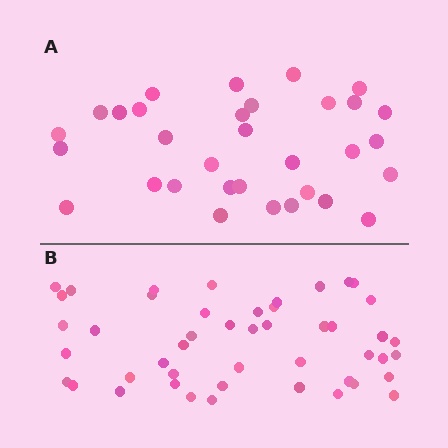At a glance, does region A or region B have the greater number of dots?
Region B (the bottom region) has more dots.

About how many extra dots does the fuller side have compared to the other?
Region B has approximately 15 more dots than region A.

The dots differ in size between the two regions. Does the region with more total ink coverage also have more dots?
No. Region A has more total ink coverage because its dots are larger, but region B actually contains more individual dots. Total area can be misleading — the number of items is what matters here.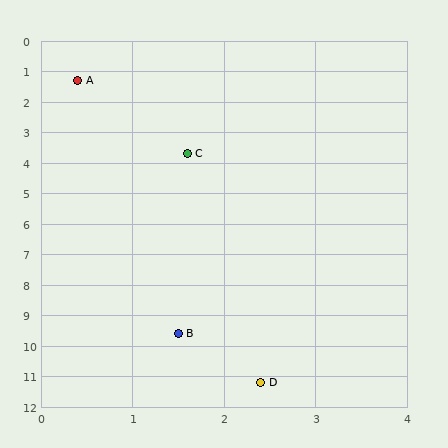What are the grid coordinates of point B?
Point B is at approximately (1.5, 9.6).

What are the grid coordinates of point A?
Point A is at approximately (0.4, 1.3).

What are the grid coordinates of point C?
Point C is at approximately (1.6, 3.7).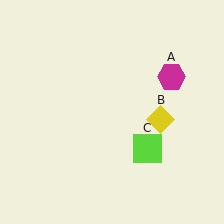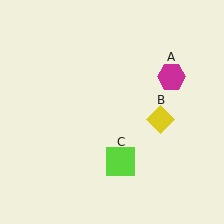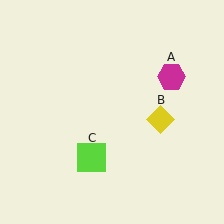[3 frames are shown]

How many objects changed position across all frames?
1 object changed position: lime square (object C).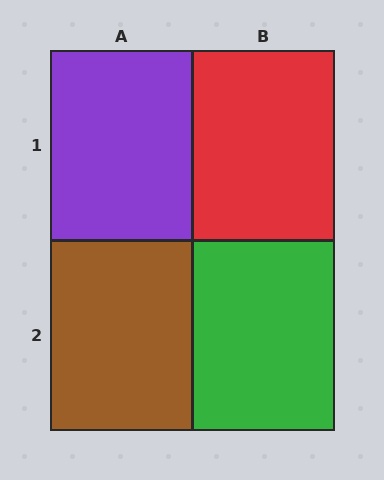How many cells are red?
1 cell is red.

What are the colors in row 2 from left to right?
Brown, green.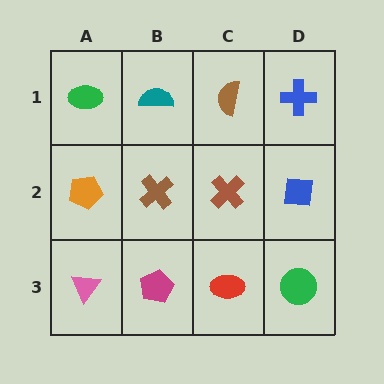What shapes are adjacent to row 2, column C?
A brown semicircle (row 1, column C), a red ellipse (row 3, column C), a brown cross (row 2, column B), a blue square (row 2, column D).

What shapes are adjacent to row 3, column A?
An orange pentagon (row 2, column A), a magenta pentagon (row 3, column B).